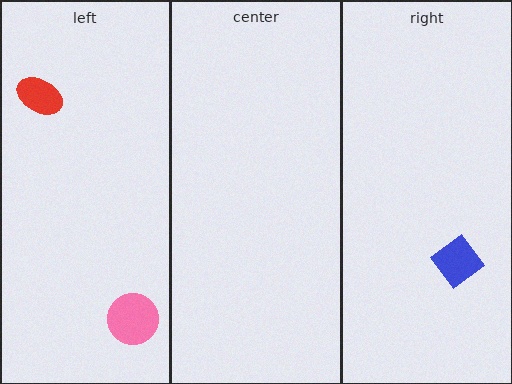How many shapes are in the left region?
2.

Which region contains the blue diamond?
The right region.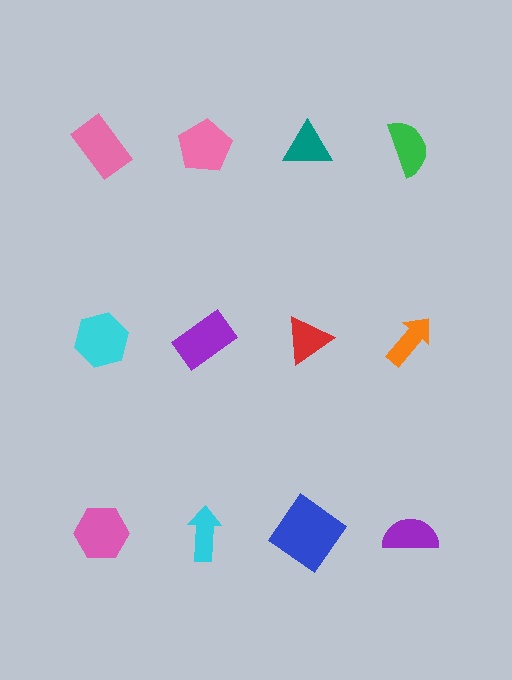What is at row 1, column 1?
A pink rectangle.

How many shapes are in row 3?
4 shapes.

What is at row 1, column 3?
A teal triangle.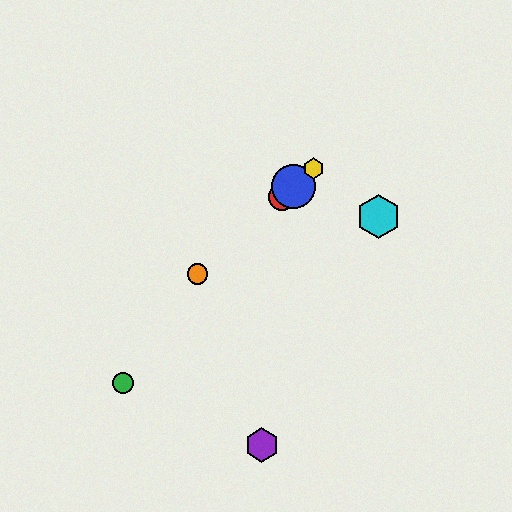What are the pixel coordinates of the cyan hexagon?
The cyan hexagon is at (378, 217).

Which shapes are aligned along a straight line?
The red circle, the blue circle, the yellow hexagon, the orange circle are aligned along a straight line.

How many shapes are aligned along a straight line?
4 shapes (the red circle, the blue circle, the yellow hexagon, the orange circle) are aligned along a straight line.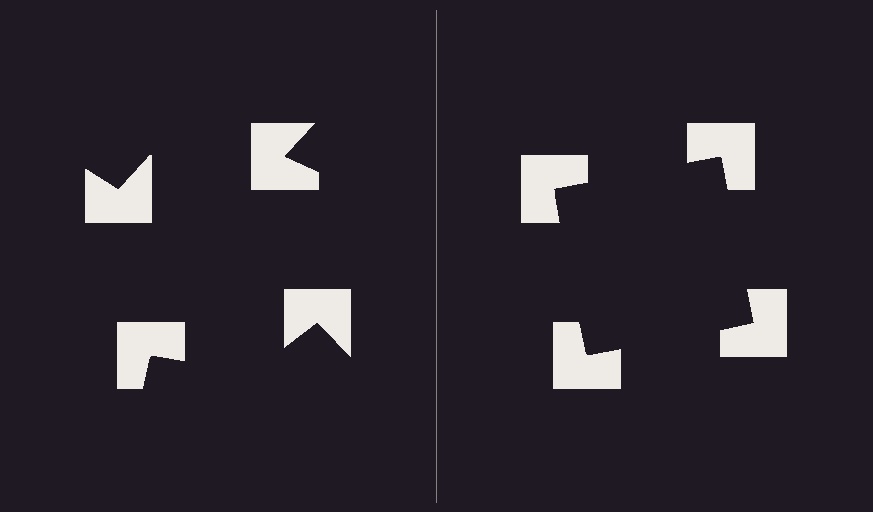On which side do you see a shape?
An illusory square appears on the right side. On the left side the wedge cuts are rotated, so no coherent shape forms.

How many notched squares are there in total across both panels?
8 — 4 on each side.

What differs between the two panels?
The notched squares are positioned identically on both sides; only the wedge orientations differ. On the right they align to a square; on the left they are misaligned.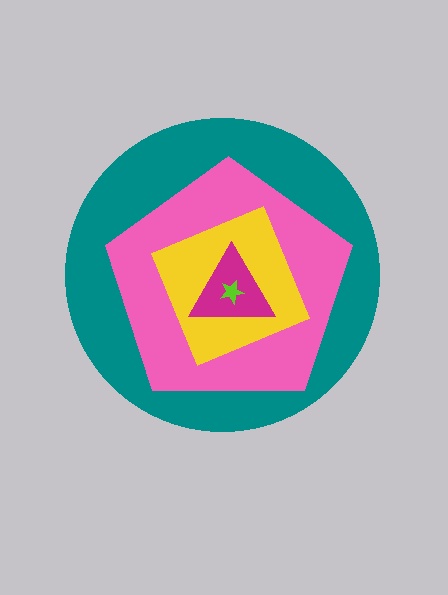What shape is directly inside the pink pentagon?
The yellow square.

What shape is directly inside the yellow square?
The magenta triangle.